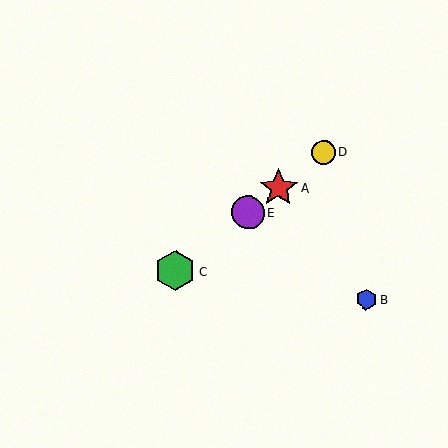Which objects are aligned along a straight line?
Objects A, C, D, E are aligned along a straight line.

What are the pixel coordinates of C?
Object C is at (176, 271).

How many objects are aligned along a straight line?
4 objects (A, C, D, E) are aligned along a straight line.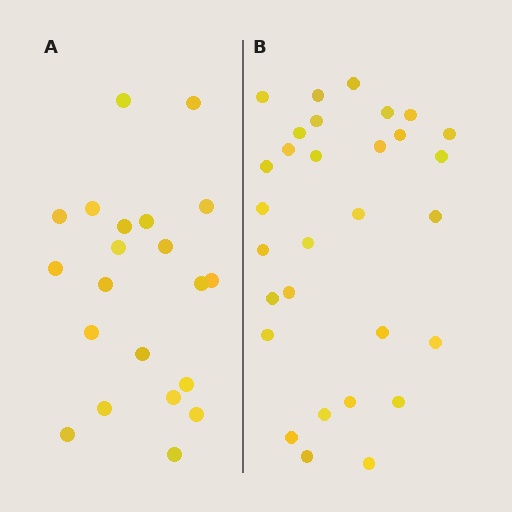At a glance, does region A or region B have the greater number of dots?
Region B (the right region) has more dots.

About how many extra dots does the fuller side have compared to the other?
Region B has roughly 8 or so more dots than region A.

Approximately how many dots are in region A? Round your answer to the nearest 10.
About 20 dots. (The exact count is 21, which rounds to 20.)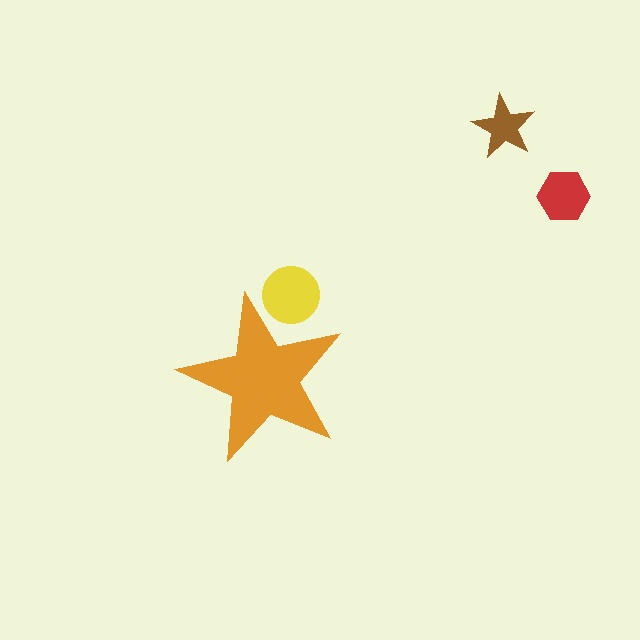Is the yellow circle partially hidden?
Yes, the yellow circle is partially hidden behind the orange star.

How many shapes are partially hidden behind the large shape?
1 shape is partially hidden.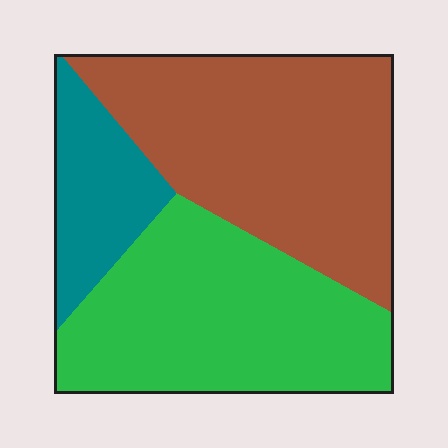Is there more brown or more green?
Brown.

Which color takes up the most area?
Brown, at roughly 45%.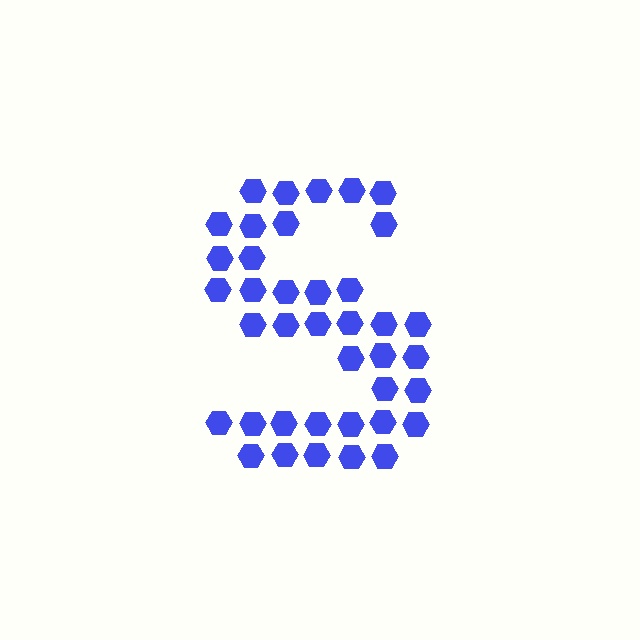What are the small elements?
The small elements are hexagons.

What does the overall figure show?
The overall figure shows the letter S.